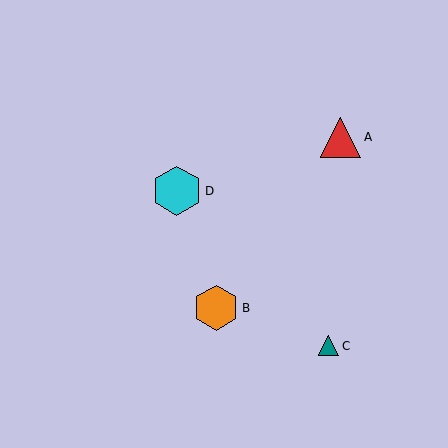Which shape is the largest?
The cyan hexagon (labeled D) is the largest.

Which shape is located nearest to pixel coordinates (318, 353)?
The teal triangle (labeled C) at (329, 346) is nearest to that location.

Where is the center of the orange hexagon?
The center of the orange hexagon is at (216, 308).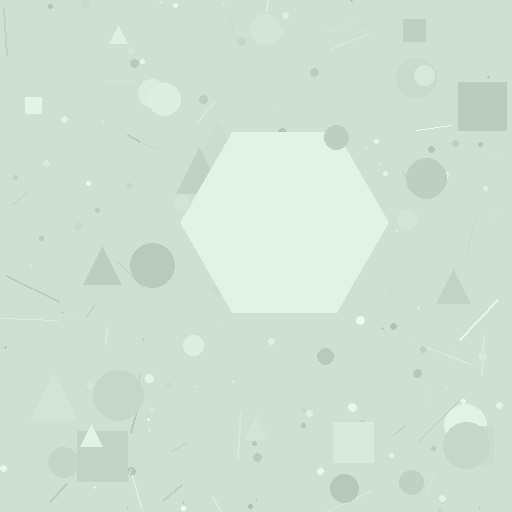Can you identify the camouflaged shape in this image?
The camouflaged shape is a hexagon.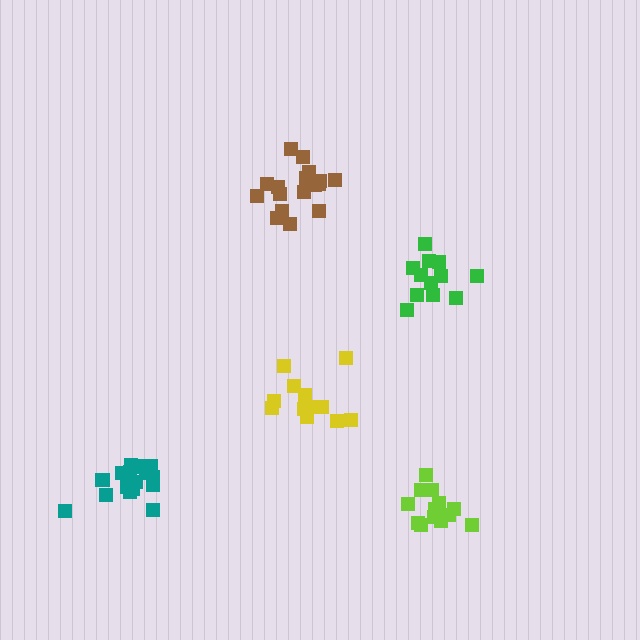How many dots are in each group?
Group 1: 13 dots, Group 2: 12 dots, Group 3: 18 dots, Group 4: 12 dots, Group 5: 17 dots (72 total).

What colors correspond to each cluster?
The clusters are colored: lime, green, teal, yellow, brown.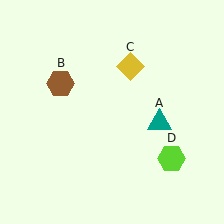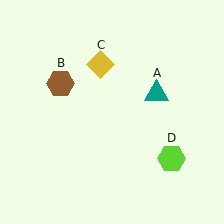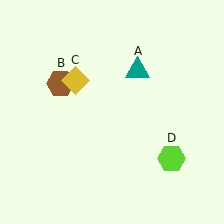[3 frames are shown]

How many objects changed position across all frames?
2 objects changed position: teal triangle (object A), yellow diamond (object C).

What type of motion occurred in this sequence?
The teal triangle (object A), yellow diamond (object C) rotated counterclockwise around the center of the scene.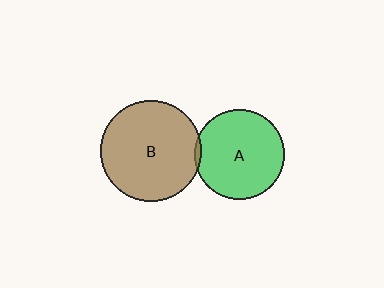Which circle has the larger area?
Circle B (brown).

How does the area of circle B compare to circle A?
Approximately 1.3 times.